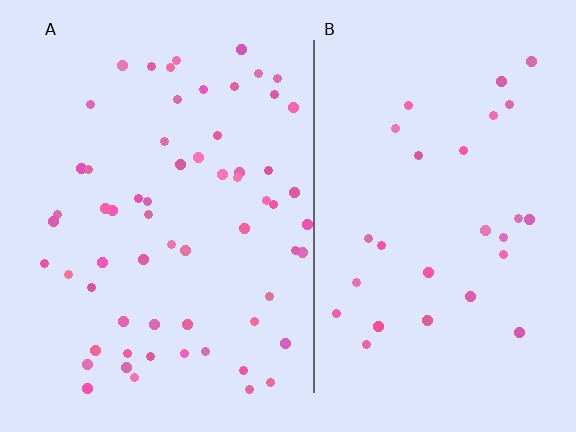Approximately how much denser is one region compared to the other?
Approximately 2.2× — region A over region B.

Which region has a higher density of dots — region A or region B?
A (the left).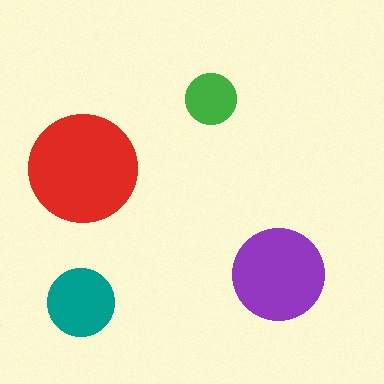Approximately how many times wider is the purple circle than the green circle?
About 2 times wider.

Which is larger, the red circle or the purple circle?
The red one.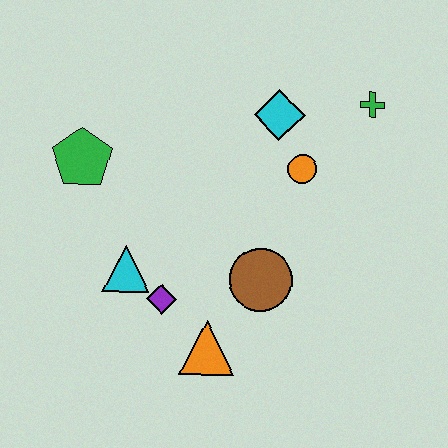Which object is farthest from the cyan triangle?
The green cross is farthest from the cyan triangle.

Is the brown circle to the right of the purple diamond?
Yes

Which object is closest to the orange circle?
The cyan diamond is closest to the orange circle.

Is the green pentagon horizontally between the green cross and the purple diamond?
No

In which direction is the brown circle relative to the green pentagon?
The brown circle is to the right of the green pentagon.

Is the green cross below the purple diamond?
No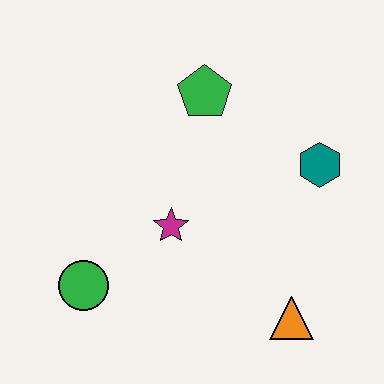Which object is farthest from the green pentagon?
The orange triangle is farthest from the green pentagon.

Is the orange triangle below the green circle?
Yes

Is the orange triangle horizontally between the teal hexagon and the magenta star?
Yes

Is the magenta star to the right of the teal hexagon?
No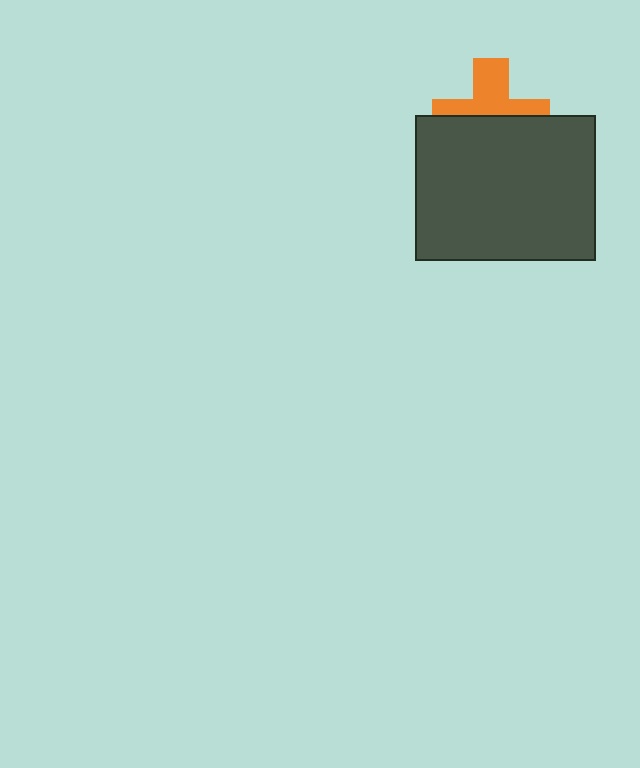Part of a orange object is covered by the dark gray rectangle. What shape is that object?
It is a cross.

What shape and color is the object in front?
The object in front is a dark gray rectangle.